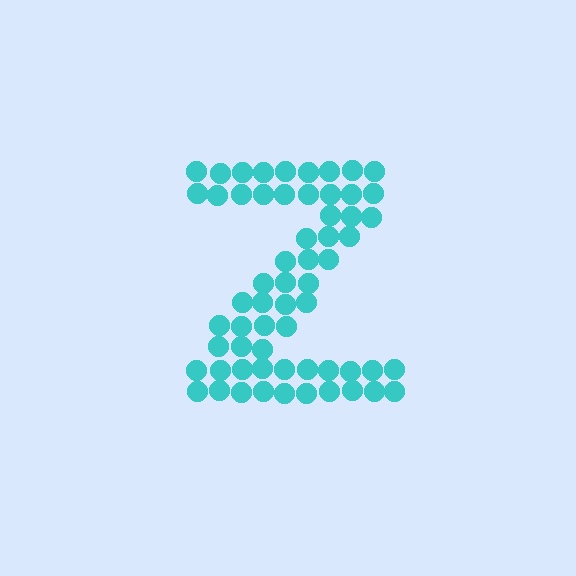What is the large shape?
The large shape is the letter Z.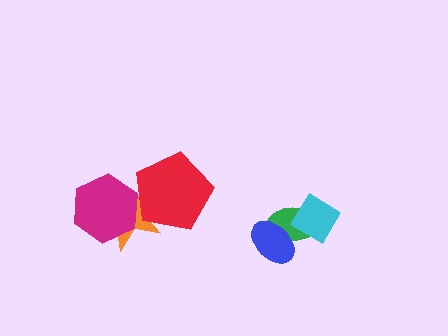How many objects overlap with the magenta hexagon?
1 object overlaps with the magenta hexagon.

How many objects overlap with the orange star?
2 objects overlap with the orange star.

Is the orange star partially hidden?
Yes, it is partially covered by another shape.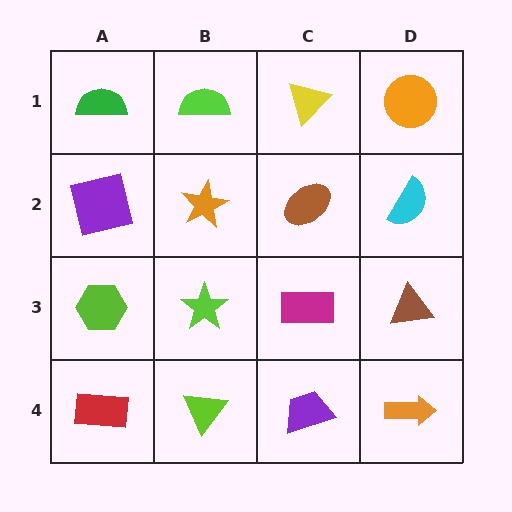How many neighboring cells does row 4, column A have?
2.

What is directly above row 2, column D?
An orange circle.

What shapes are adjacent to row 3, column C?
A brown ellipse (row 2, column C), a purple trapezoid (row 4, column C), a lime star (row 3, column B), a brown triangle (row 3, column D).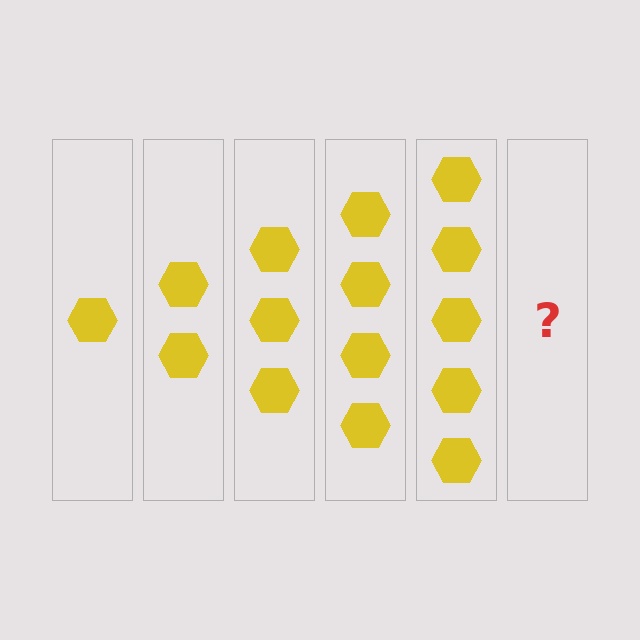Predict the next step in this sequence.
The next step is 6 hexagons.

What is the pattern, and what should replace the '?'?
The pattern is that each step adds one more hexagon. The '?' should be 6 hexagons.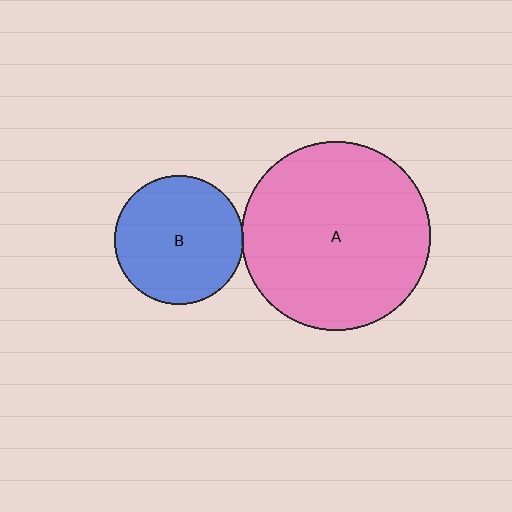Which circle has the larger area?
Circle A (pink).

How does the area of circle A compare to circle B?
Approximately 2.2 times.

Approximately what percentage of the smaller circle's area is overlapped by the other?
Approximately 5%.